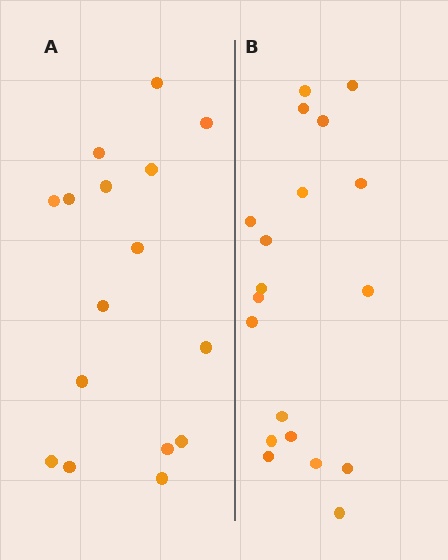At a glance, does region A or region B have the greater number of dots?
Region B (the right region) has more dots.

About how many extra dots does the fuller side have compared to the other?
Region B has just a few more — roughly 2 or 3 more dots than region A.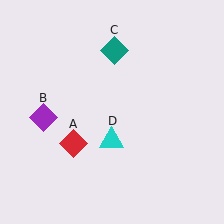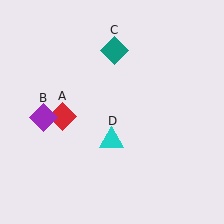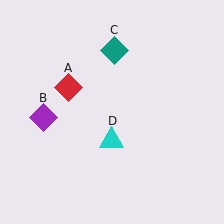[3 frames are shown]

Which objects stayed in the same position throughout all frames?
Purple diamond (object B) and teal diamond (object C) and cyan triangle (object D) remained stationary.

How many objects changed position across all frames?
1 object changed position: red diamond (object A).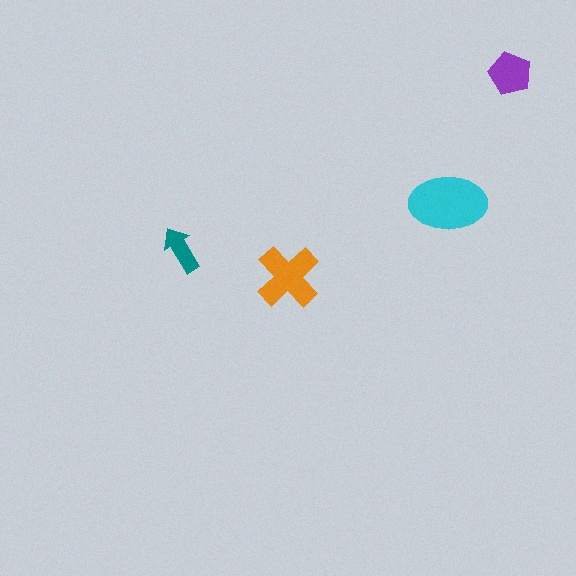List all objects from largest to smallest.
The cyan ellipse, the orange cross, the purple pentagon, the teal arrow.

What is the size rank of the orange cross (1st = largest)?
2nd.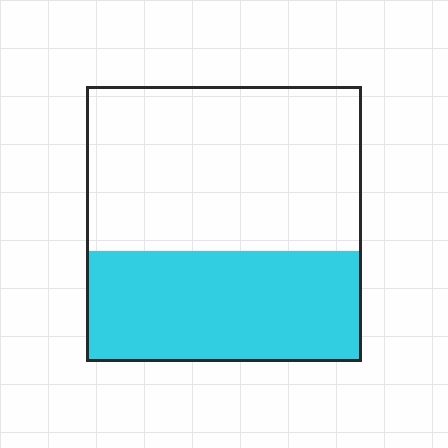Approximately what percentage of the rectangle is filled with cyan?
Approximately 40%.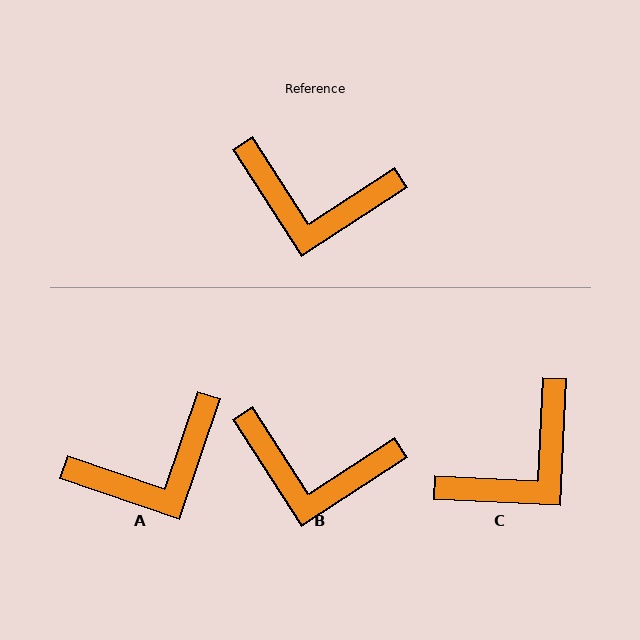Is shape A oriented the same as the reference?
No, it is off by about 38 degrees.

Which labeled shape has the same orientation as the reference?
B.